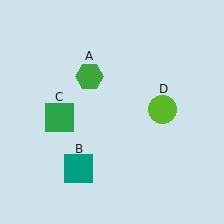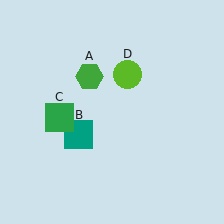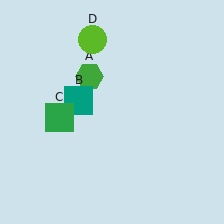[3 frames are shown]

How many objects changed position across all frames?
2 objects changed position: teal square (object B), lime circle (object D).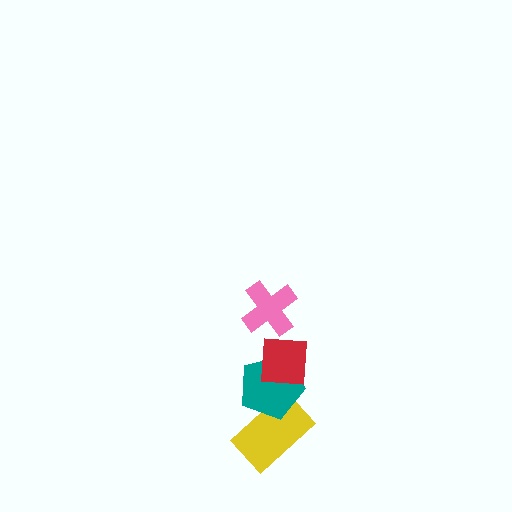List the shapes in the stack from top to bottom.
From top to bottom: the pink cross, the red square, the teal pentagon, the yellow rectangle.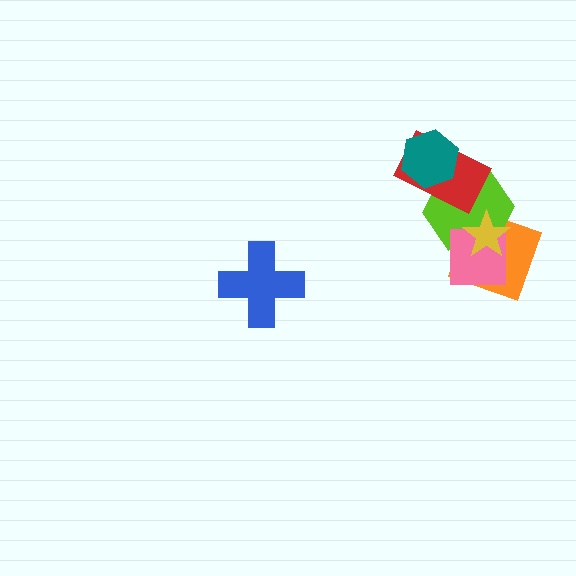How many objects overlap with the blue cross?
0 objects overlap with the blue cross.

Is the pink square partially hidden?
Yes, it is partially covered by another shape.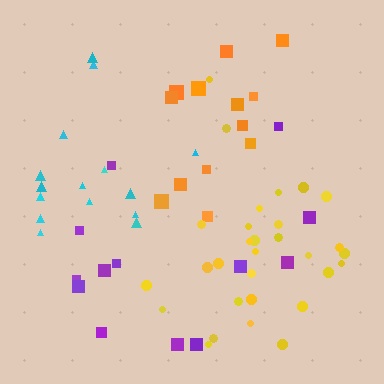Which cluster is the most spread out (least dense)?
Purple.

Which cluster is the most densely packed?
Yellow.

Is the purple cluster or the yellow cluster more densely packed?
Yellow.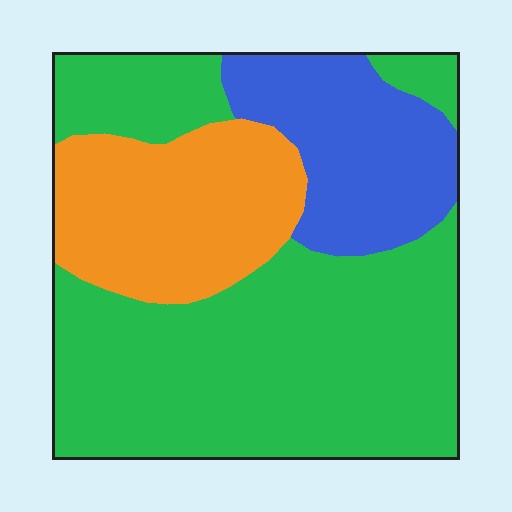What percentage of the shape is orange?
Orange covers about 25% of the shape.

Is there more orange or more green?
Green.